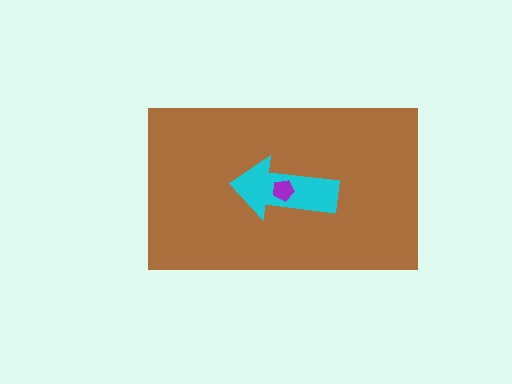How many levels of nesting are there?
3.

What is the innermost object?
The purple pentagon.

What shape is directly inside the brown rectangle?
The cyan arrow.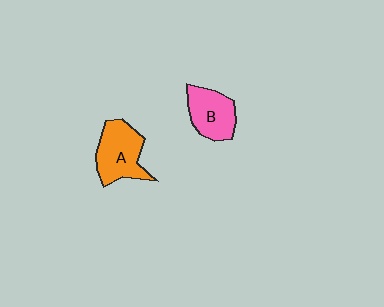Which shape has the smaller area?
Shape B (pink).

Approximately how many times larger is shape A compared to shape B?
Approximately 1.2 times.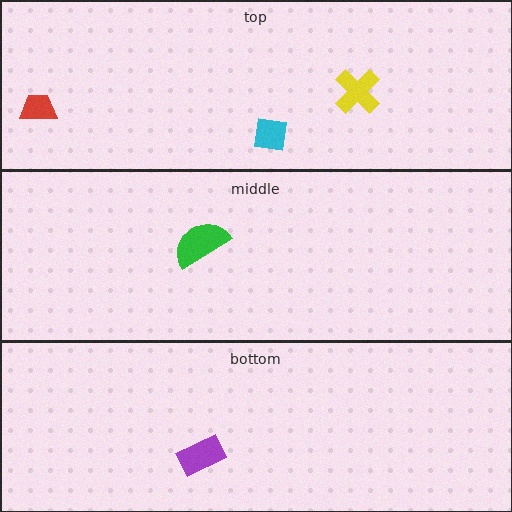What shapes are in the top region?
The cyan square, the yellow cross, the red trapezoid.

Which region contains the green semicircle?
The middle region.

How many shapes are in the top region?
3.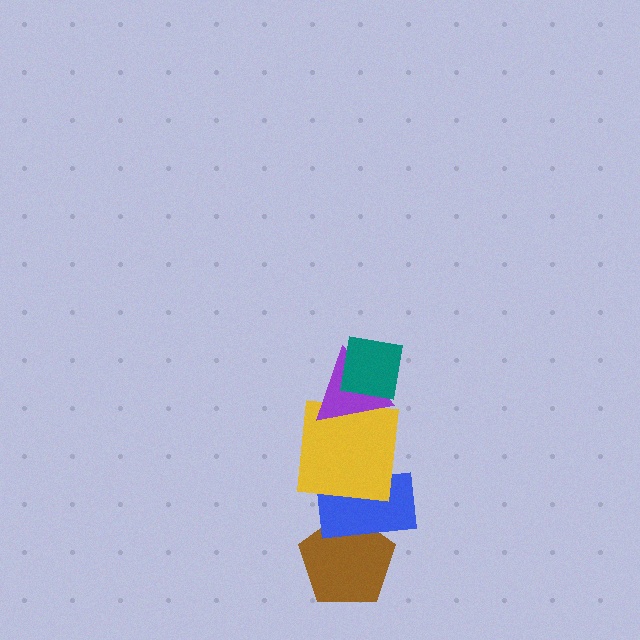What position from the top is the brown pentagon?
The brown pentagon is 5th from the top.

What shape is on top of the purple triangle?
The teal square is on top of the purple triangle.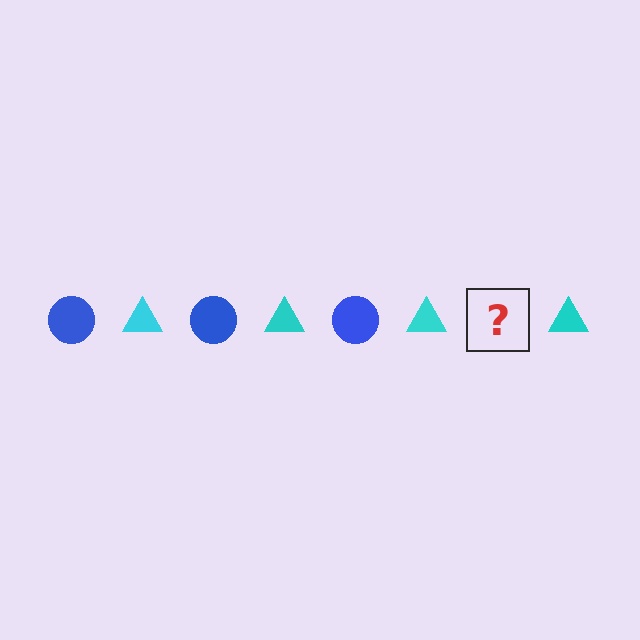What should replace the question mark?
The question mark should be replaced with a blue circle.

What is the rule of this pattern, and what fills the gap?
The rule is that the pattern alternates between blue circle and cyan triangle. The gap should be filled with a blue circle.